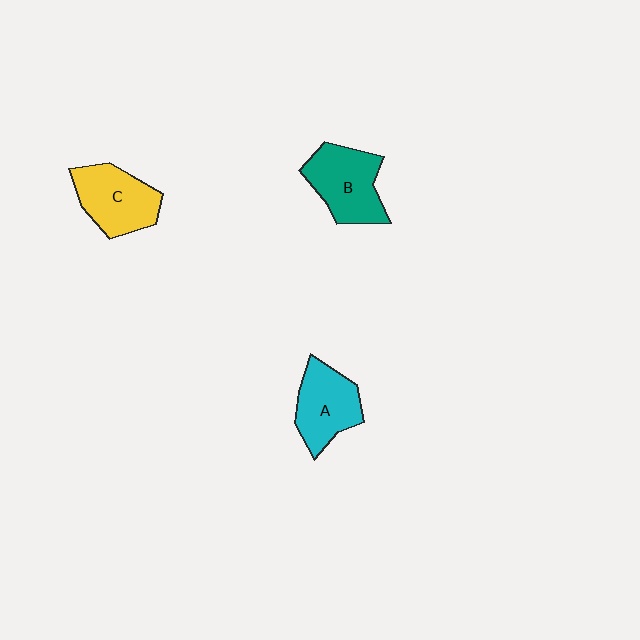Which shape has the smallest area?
Shape A (cyan).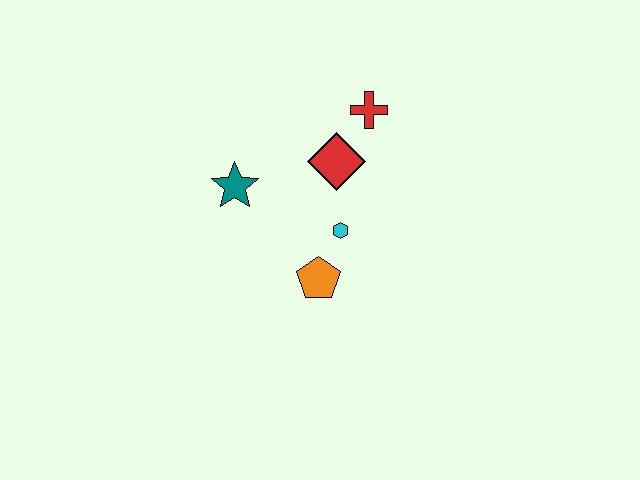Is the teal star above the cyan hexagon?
Yes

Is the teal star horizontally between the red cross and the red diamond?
No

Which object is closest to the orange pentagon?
The cyan hexagon is closest to the orange pentagon.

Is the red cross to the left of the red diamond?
No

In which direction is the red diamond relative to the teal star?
The red diamond is to the right of the teal star.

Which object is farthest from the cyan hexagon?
The red cross is farthest from the cyan hexagon.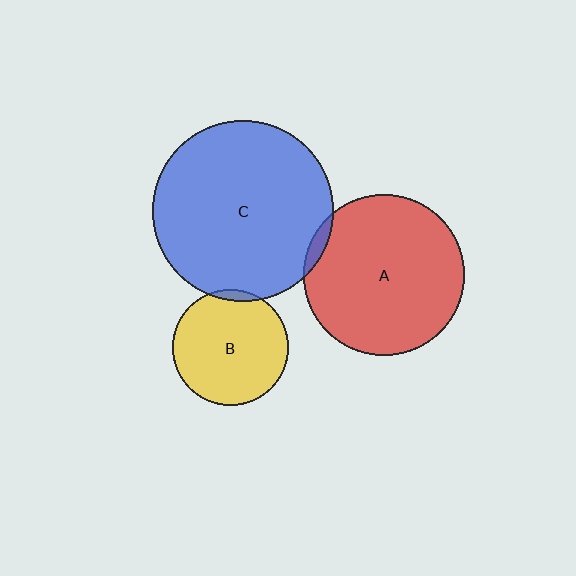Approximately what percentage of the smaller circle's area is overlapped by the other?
Approximately 5%.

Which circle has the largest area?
Circle C (blue).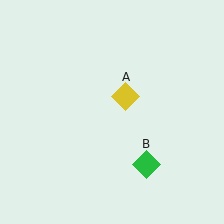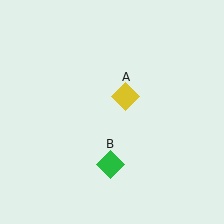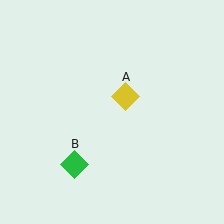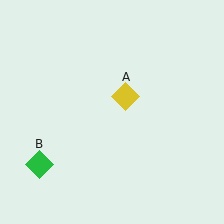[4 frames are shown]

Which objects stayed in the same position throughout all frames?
Yellow diamond (object A) remained stationary.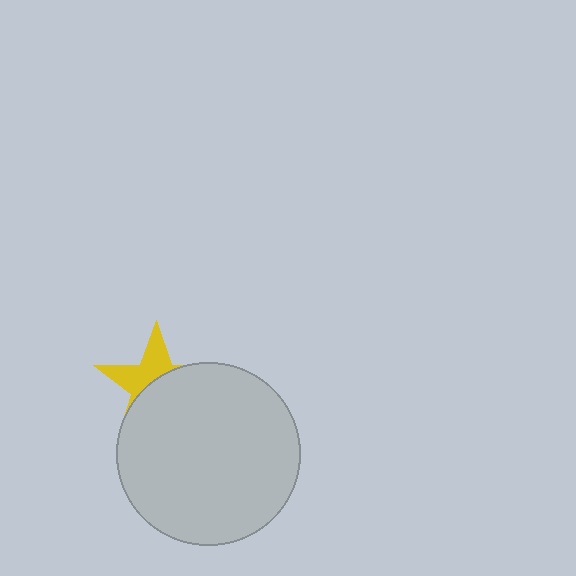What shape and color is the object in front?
The object in front is a light gray circle.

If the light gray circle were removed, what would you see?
You would see the complete yellow star.